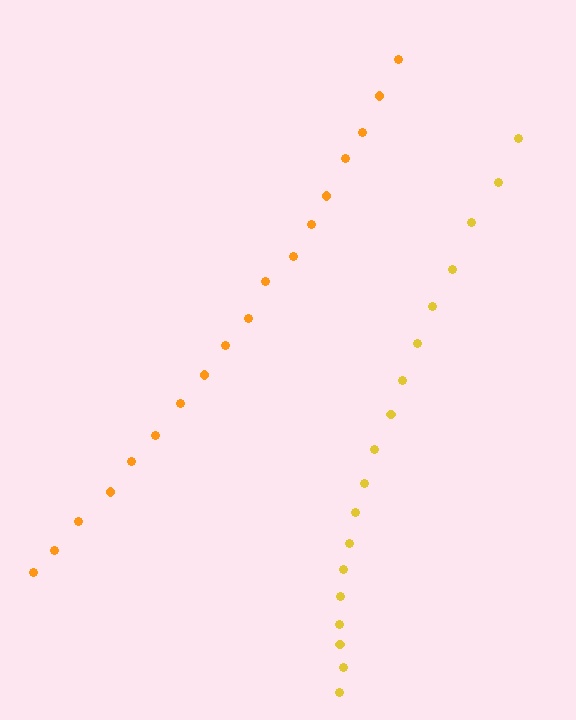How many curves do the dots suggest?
There are 2 distinct paths.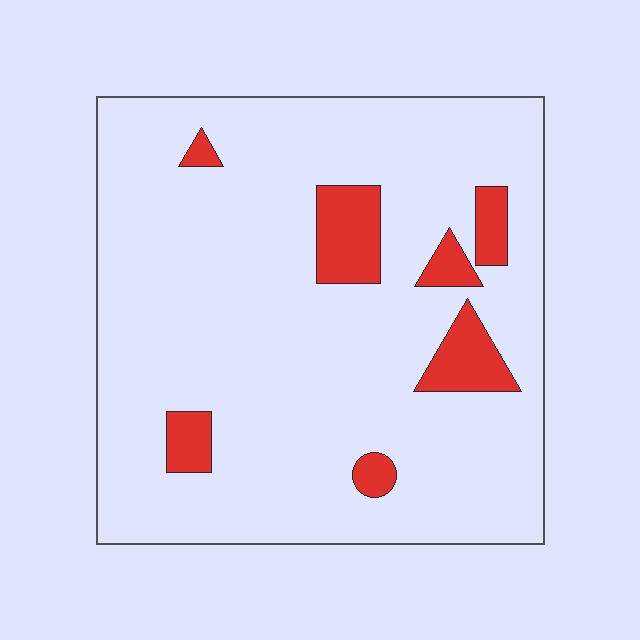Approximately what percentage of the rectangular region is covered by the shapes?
Approximately 10%.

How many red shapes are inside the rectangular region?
7.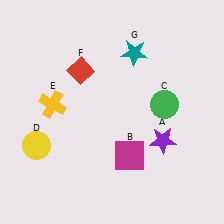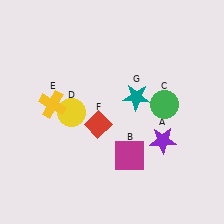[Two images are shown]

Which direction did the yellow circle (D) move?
The yellow circle (D) moved right.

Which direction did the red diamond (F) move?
The red diamond (F) moved down.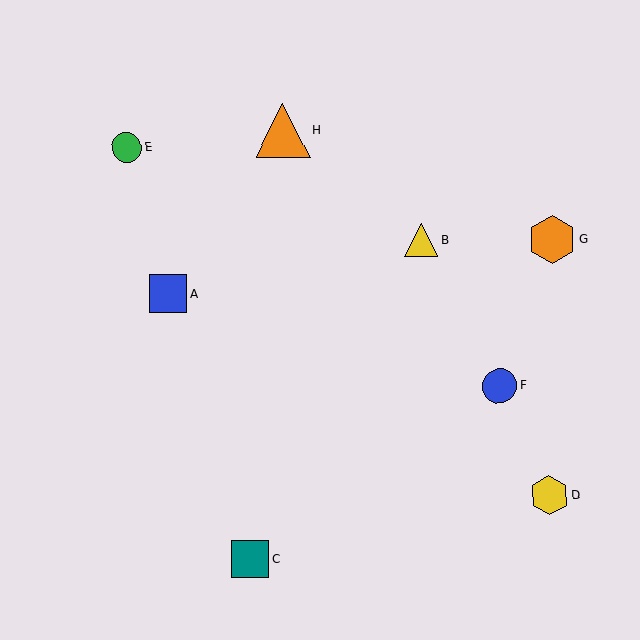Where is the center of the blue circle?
The center of the blue circle is at (500, 386).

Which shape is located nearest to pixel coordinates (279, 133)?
The orange triangle (labeled H) at (283, 131) is nearest to that location.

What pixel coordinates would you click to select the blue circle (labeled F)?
Click at (500, 386) to select the blue circle F.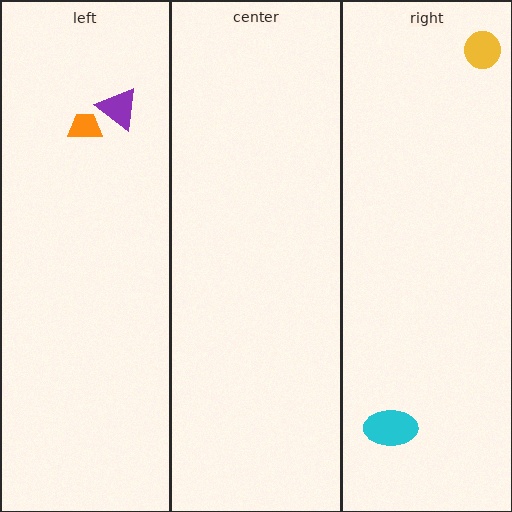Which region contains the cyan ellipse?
The right region.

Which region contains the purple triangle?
The left region.